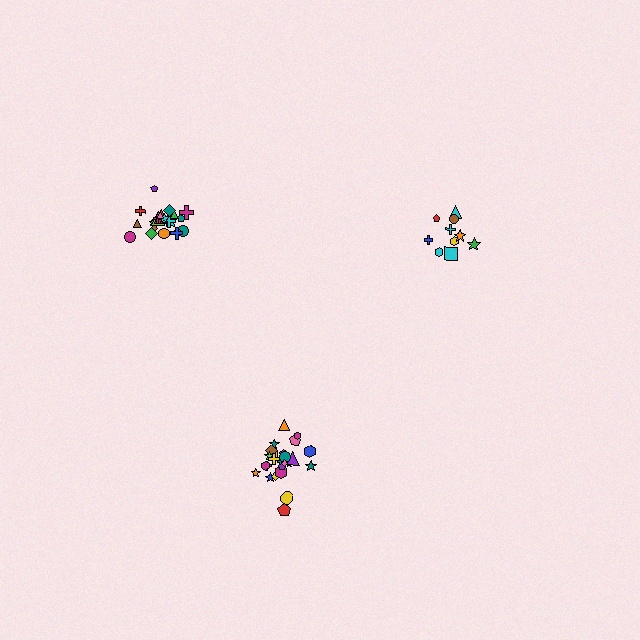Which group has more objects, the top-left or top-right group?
The top-left group.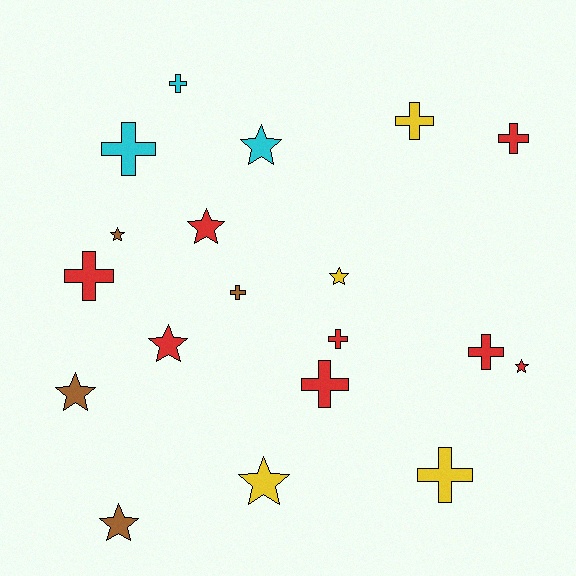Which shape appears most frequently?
Cross, with 10 objects.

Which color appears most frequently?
Red, with 8 objects.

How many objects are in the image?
There are 19 objects.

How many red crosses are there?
There are 5 red crosses.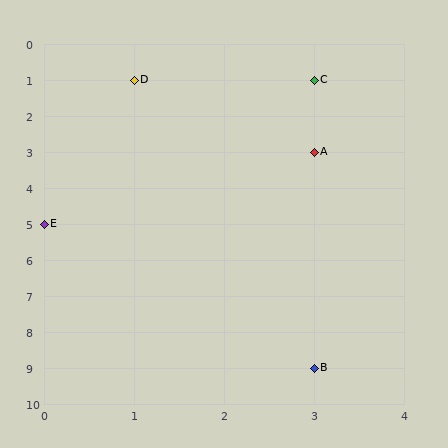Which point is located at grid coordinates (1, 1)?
Point D is at (1, 1).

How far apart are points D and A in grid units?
Points D and A are 2 columns and 2 rows apart (about 2.8 grid units diagonally).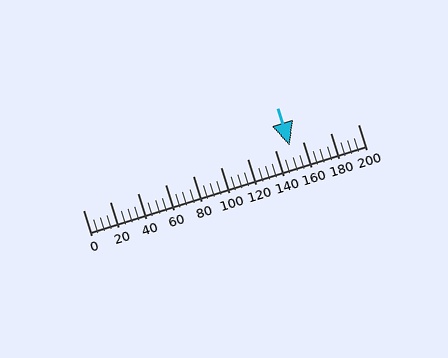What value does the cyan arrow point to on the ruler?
The cyan arrow points to approximately 150.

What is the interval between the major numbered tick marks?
The major tick marks are spaced 20 units apart.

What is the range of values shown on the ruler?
The ruler shows values from 0 to 200.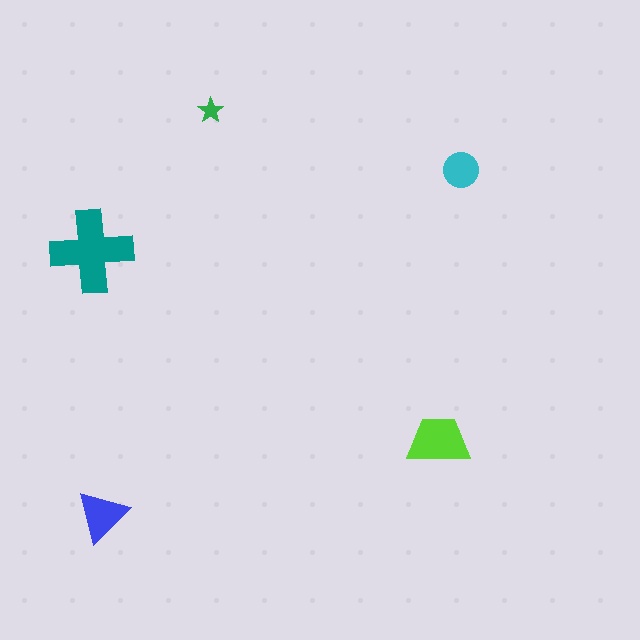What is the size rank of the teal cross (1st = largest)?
1st.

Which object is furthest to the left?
The teal cross is leftmost.